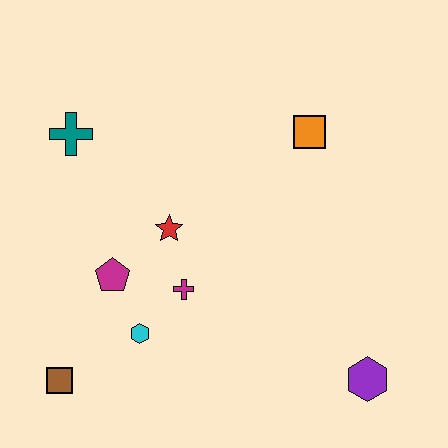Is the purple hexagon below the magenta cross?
Yes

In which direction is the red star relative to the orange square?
The red star is to the left of the orange square.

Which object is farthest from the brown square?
The orange square is farthest from the brown square.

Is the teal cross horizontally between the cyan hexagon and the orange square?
No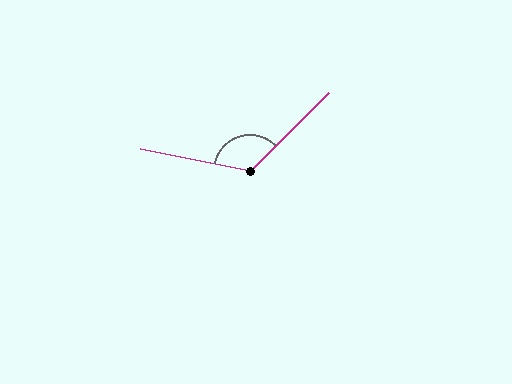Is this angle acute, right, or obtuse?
It is obtuse.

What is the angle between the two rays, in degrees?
Approximately 125 degrees.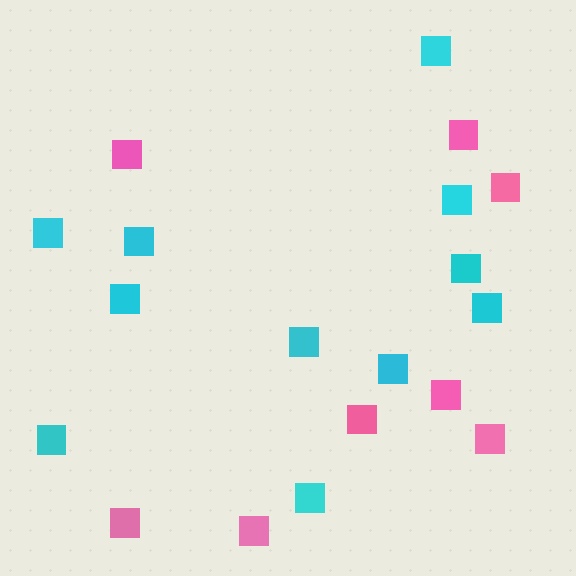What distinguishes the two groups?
There are 2 groups: one group of cyan squares (11) and one group of pink squares (8).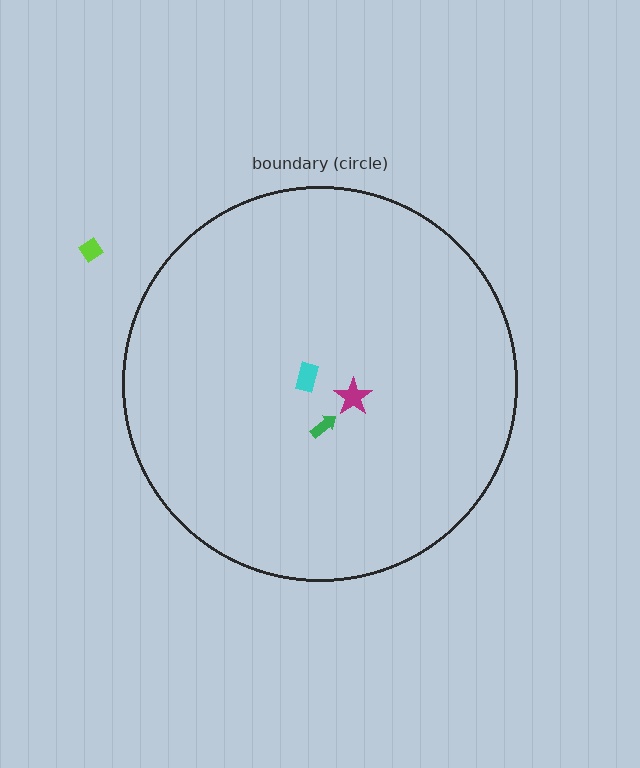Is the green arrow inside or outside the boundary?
Inside.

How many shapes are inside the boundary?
3 inside, 1 outside.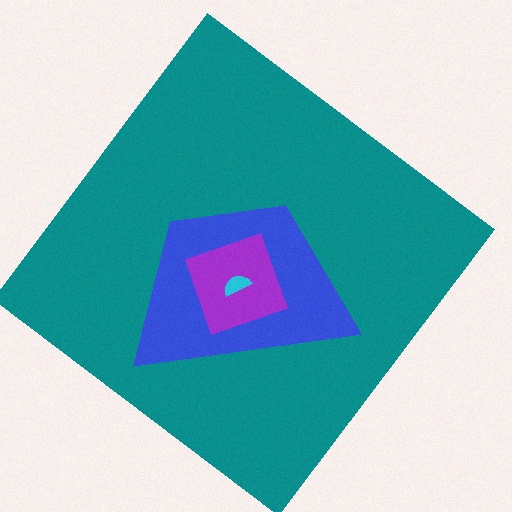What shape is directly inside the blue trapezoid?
The purple diamond.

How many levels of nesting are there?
4.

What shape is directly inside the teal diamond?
The blue trapezoid.